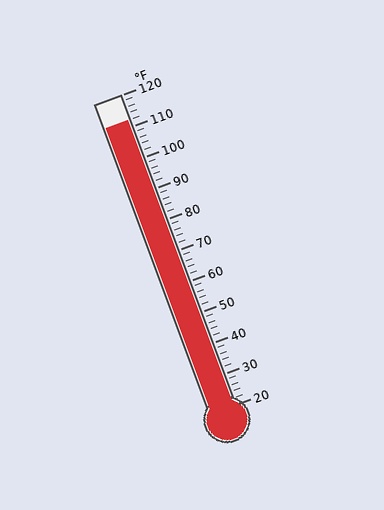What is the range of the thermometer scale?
The thermometer scale ranges from 20°F to 120°F.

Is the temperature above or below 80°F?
The temperature is above 80°F.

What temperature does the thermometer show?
The thermometer shows approximately 112°F.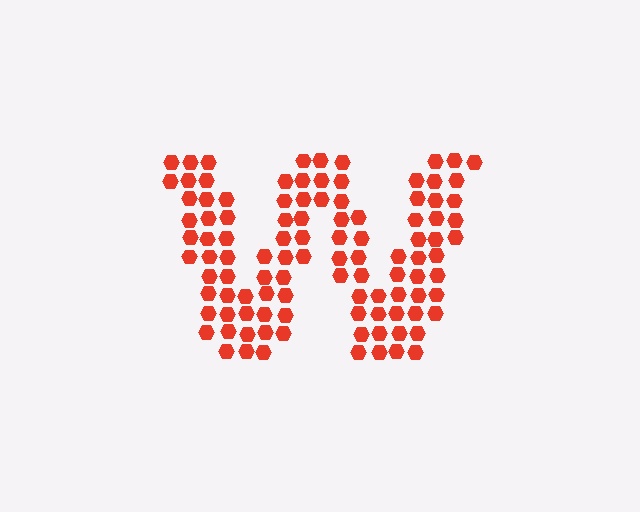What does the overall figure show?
The overall figure shows the letter W.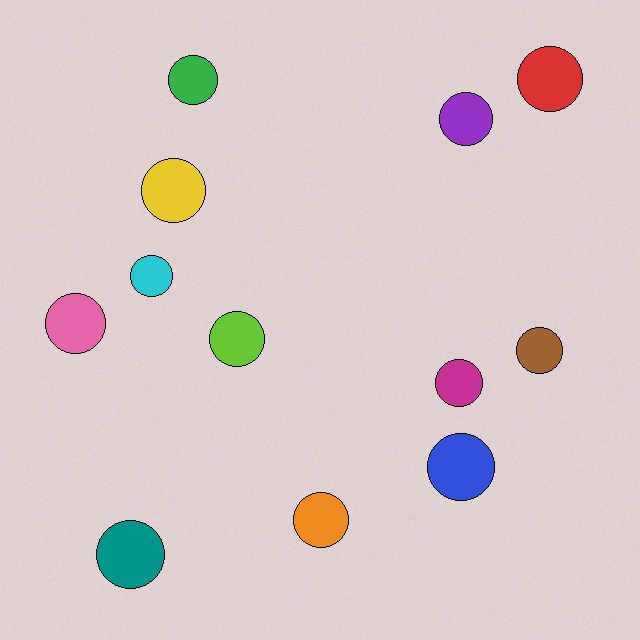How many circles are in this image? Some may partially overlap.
There are 12 circles.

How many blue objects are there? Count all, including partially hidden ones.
There is 1 blue object.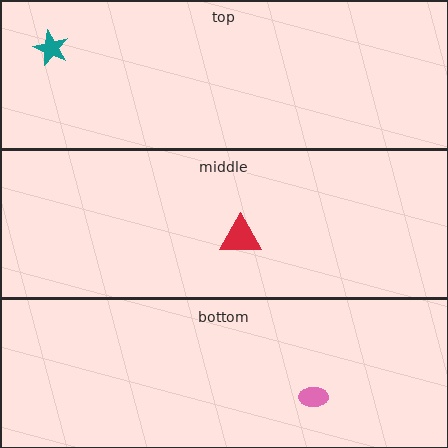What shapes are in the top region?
The teal star.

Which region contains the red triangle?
The middle region.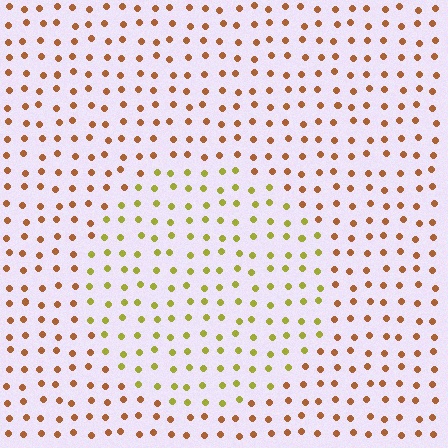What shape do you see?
I see a circle.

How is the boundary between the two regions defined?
The boundary is defined purely by a slight shift in hue (about 43 degrees). Spacing, size, and orientation are identical on both sides.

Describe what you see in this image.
The image is filled with small brown elements in a uniform arrangement. A circle-shaped region is visible where the elements are tinted to a slightly different hue, forming a subtle color boundary.